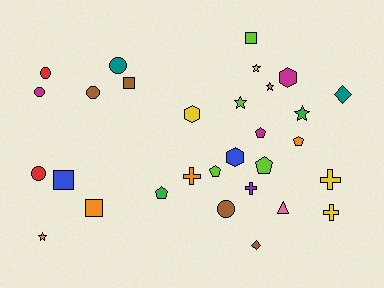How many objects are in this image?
There are 30 objects.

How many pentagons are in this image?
There are 5 pentagons.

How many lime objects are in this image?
There are 4 lime objects.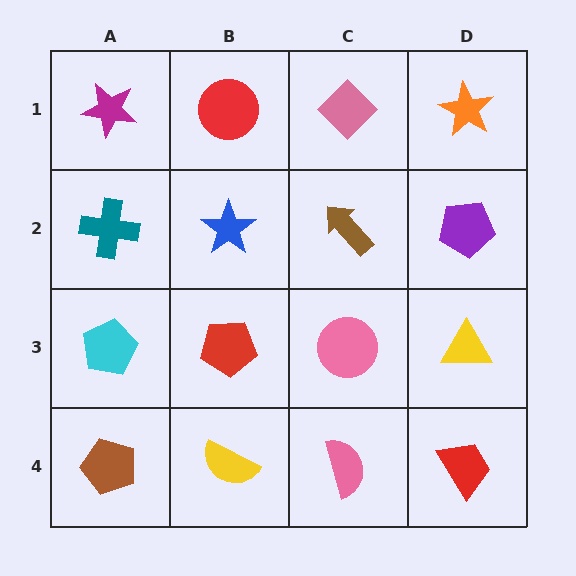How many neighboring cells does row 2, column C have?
4.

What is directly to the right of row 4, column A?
A yellow semicircle.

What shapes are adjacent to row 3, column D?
A purple pentagon (row 2, column D), a red trapezoid (row 4, column D), a pink circle (row 3, column C).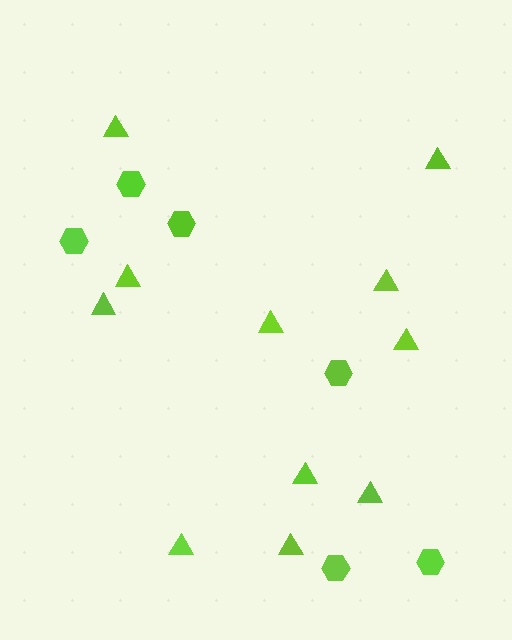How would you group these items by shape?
There are 2 groups: one group of triangles (11) and one group of hexagons (6).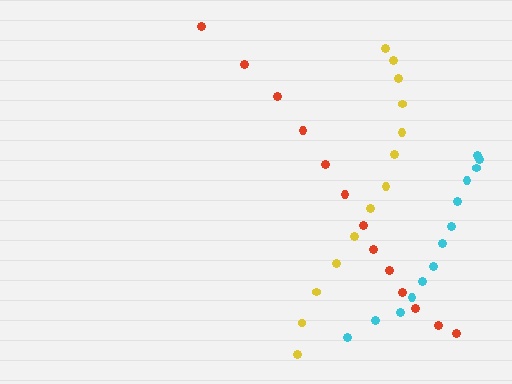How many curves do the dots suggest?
There are 3 distinct paths.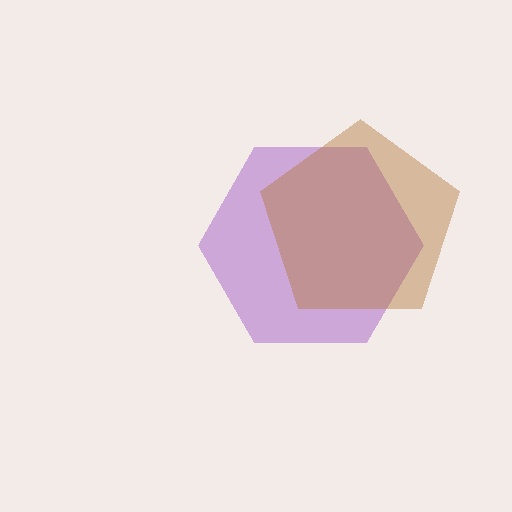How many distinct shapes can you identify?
There are 2 distinct shapes: a purple hexagon, a brown pentagon.